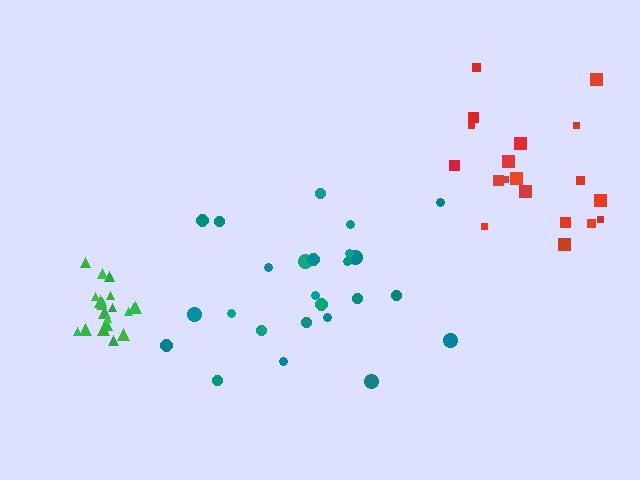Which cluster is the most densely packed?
Green.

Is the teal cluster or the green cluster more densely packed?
Green.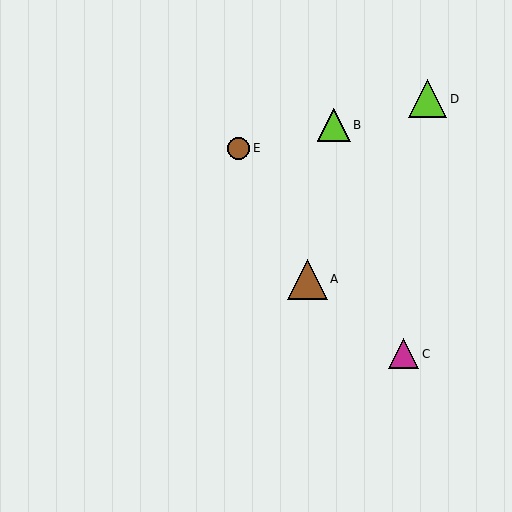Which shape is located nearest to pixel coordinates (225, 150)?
The brown circle (labeled E) at (239, 148) is nearest to that location.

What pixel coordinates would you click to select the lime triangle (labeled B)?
Click at (334, 125) to select the lime triangle B.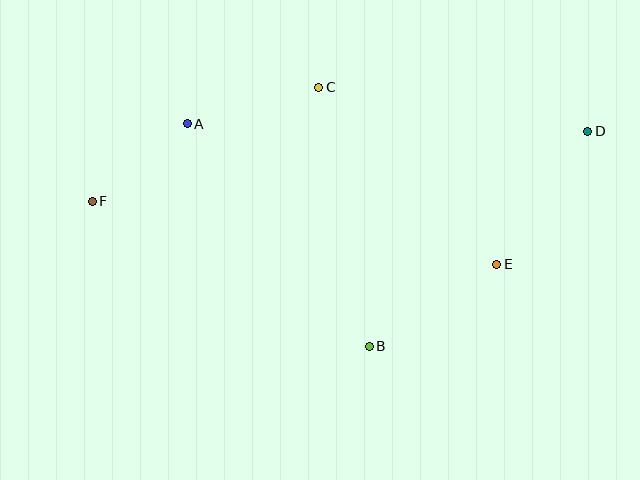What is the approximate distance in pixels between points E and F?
The distance between E and F is approximately 409 pixels.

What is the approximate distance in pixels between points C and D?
The distance between C and D is approximately 272 pixels.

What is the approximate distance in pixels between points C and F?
The distance between C and F is approximately 254 pixels.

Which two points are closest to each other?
Points A and F are closest to each other.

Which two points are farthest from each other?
Points D and F are farthest from each other.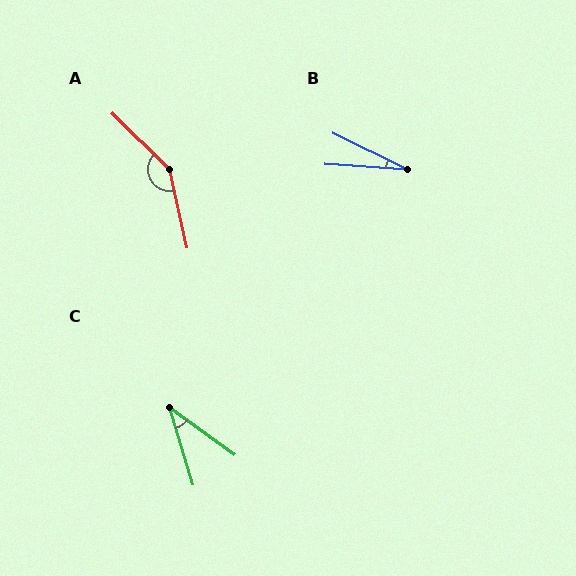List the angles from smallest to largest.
B (22°), C (38°), A (147°).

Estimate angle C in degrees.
Approximately 38 degrees.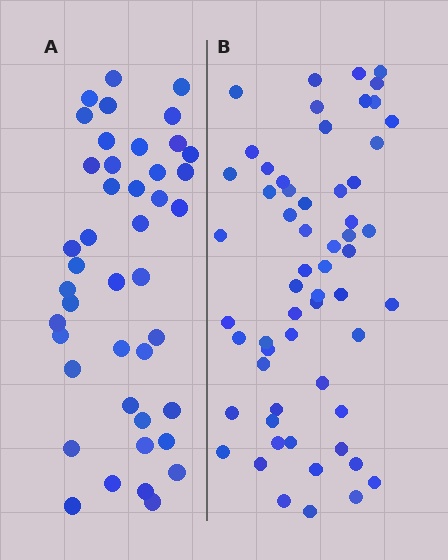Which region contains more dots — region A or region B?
Region B (the right region) has more dots.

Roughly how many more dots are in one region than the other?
Region B has approximately 15 more dots than region A.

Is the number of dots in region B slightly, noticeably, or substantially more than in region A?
Region B has noticeably more, but not dramatically so. The ratio is roughly 1.4 to 1.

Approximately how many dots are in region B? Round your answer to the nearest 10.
About 60 dots. (The exact count is 59, which rounds to 60.)